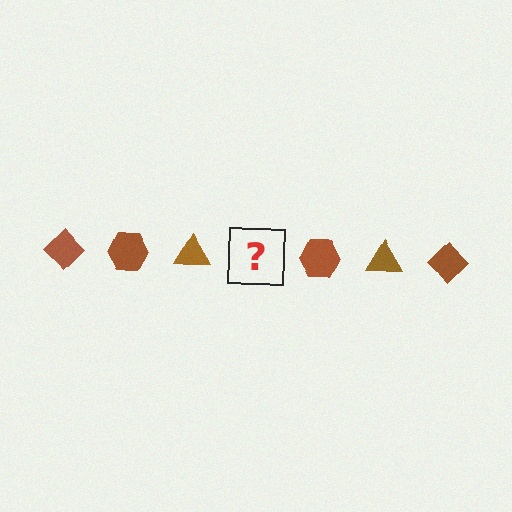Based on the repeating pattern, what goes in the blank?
The blank should be a brown diamond.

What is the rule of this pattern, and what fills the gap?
The rule is that the pattern cycles through diamond, hexagon, triangle shapes in brown. The gap should be filled with a brown diamond.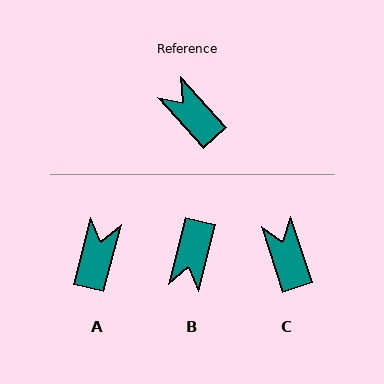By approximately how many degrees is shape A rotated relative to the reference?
Approximately 56 degrees clockwise.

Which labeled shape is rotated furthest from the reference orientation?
B, about 123 degrees away.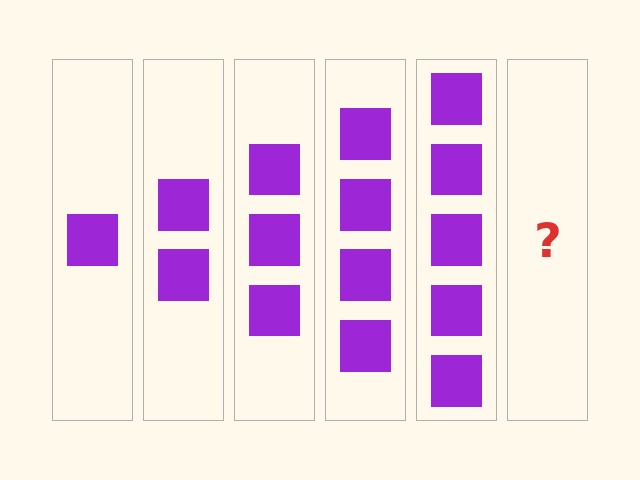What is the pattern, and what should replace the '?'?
The pattern is that each step adds one more square. The '?' should be 6 squares.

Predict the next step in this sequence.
The next step is 6 squares.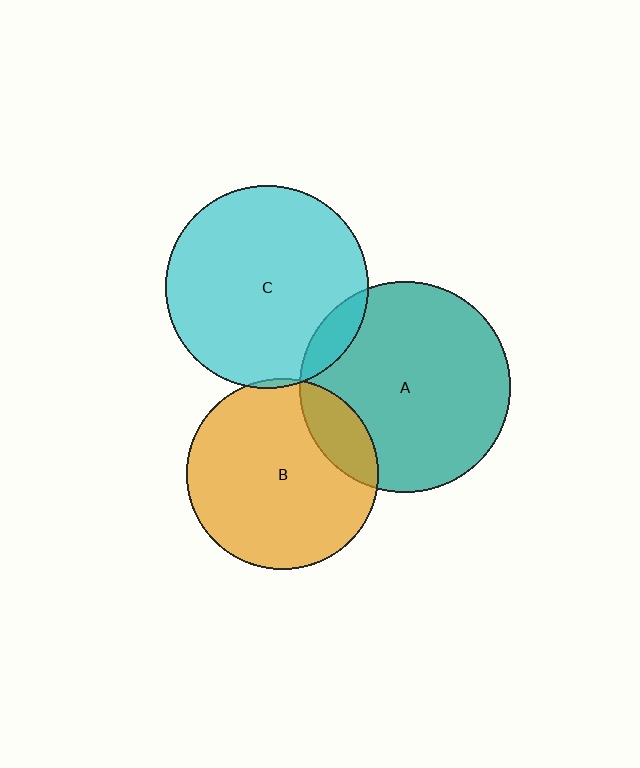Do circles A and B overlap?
Yes.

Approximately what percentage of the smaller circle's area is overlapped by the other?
Approximately 15%.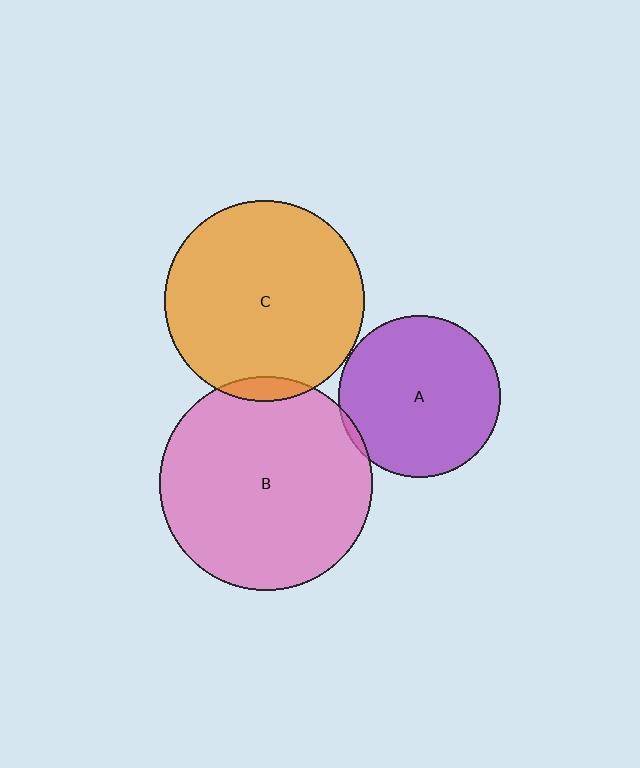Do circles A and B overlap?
Yes.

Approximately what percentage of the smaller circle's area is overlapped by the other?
Approximately 5%.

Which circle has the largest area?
Circle B (pink).